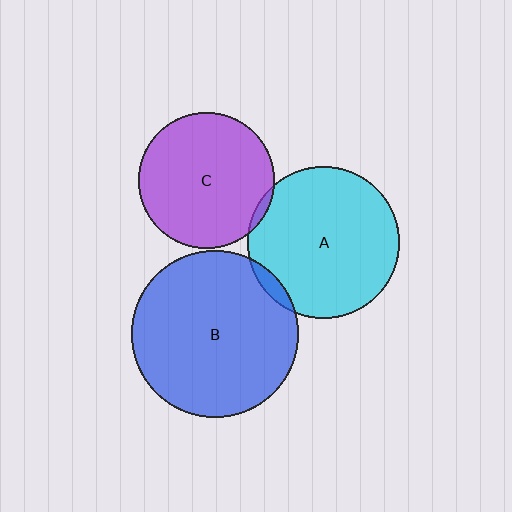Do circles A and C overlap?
Yes.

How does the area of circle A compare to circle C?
Approximately 1.3 times.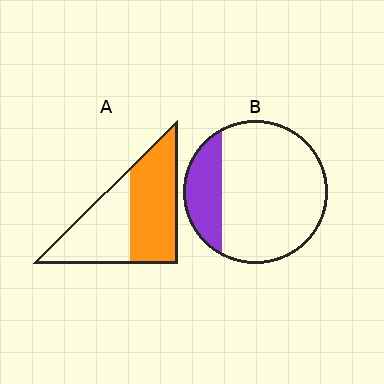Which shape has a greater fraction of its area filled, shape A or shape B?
Shape A.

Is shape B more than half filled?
No.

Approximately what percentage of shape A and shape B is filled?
A is approximately 55% and B is approximately 20%.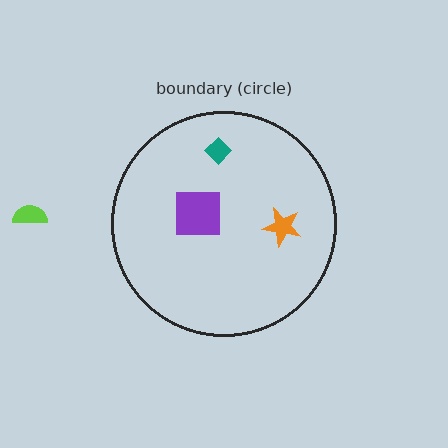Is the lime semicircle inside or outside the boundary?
Outside.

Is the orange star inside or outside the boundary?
Inside.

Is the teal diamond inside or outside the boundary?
Inside.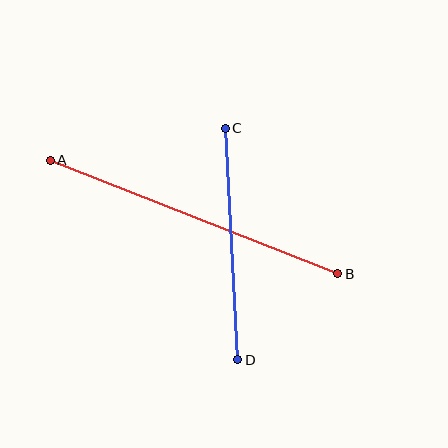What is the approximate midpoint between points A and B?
The midpoint is at approximately (194, 217) pixels.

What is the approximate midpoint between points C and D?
The midpoint is at approximately (232, 244) pixels.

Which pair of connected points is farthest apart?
Points A and B are farthest apart.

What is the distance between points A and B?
The distance is approximately 309 pixels.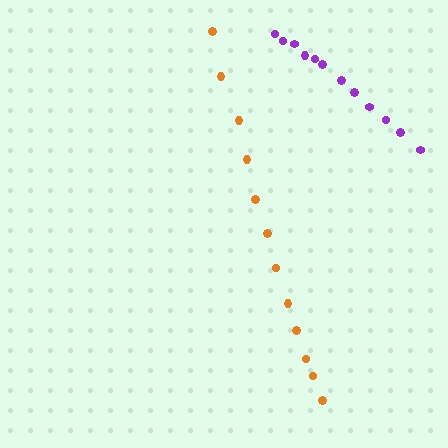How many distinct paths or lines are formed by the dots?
There are 2 distinct paths.